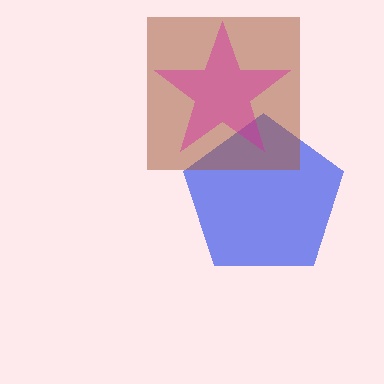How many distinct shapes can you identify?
There are 3 distinct shapes: a blue pentagon, a brown square, a magenta star.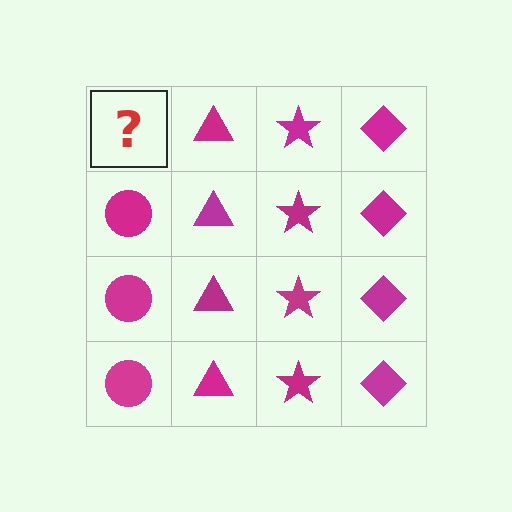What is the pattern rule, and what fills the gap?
The rule is that each column has a consistent shape. The gap should be filled with a magenta circle.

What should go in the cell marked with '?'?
The missing cell should contain a magenta circle.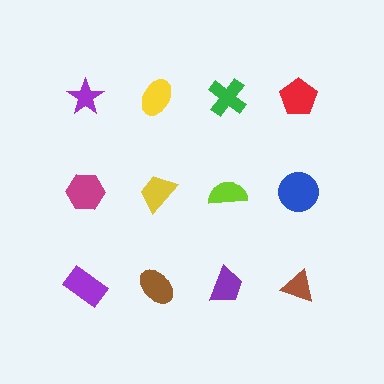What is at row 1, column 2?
A yellow ellipse.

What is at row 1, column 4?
A red pentagon.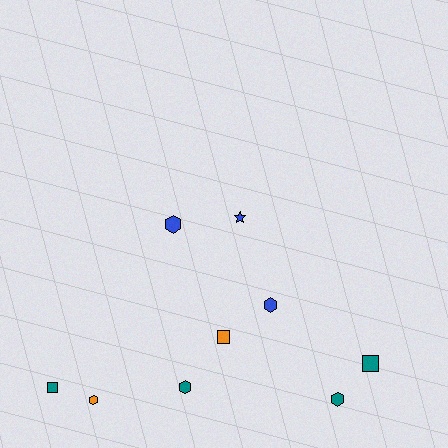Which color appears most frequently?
Teal, with 4 objects.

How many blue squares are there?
There are no blue squares.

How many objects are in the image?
There are 9 objects.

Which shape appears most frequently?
Hexagon, with 5 objects.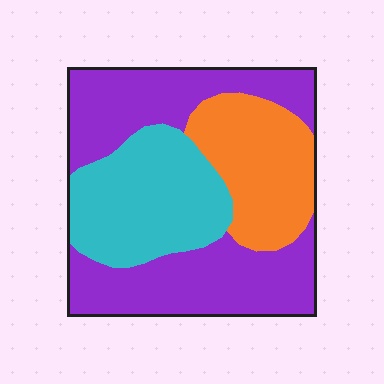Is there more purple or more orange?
Purple.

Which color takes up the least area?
Orange, at roughly 25%.